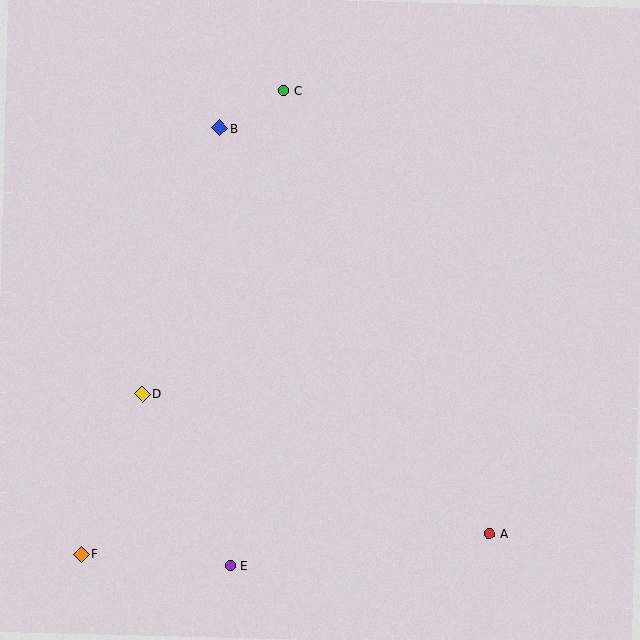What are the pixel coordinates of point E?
Point E is at (230, 565).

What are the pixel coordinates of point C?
Point C is at (284, 91).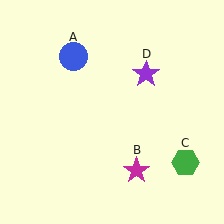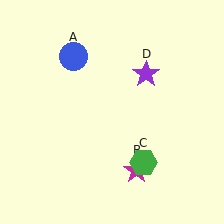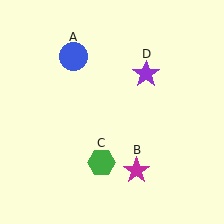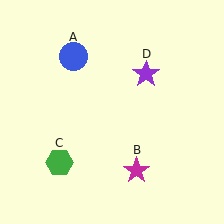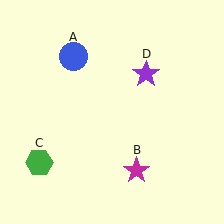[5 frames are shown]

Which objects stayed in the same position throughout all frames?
Blue circle (object A) and magenta star (object B) and purple star (object D) remained stationary.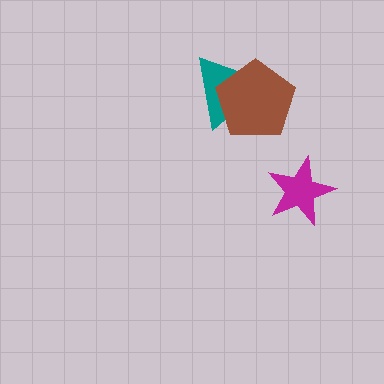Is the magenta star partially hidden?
No, no other shape covers it.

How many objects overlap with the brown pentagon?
1 object overlaps with the brown pentagon.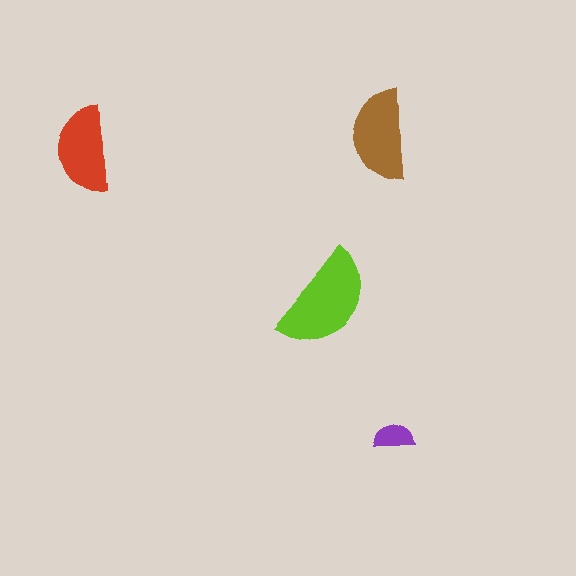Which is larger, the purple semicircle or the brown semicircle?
The brown one.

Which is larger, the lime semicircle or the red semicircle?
The lime one.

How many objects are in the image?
There are 4 objects in the image.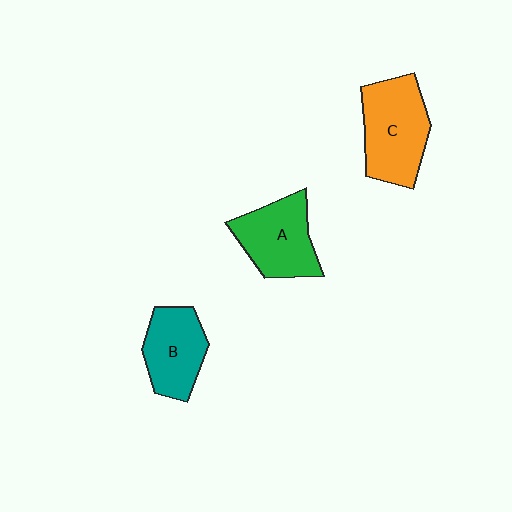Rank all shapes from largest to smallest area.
From largest to smallest: C (orange), A (green), B (teal).